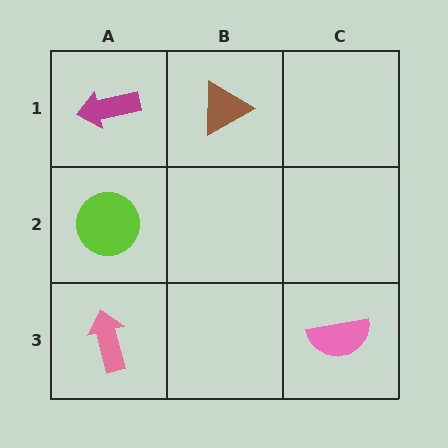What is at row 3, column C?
A pink semicircle.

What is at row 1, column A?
A magenta arrow.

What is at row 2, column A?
A lime circle.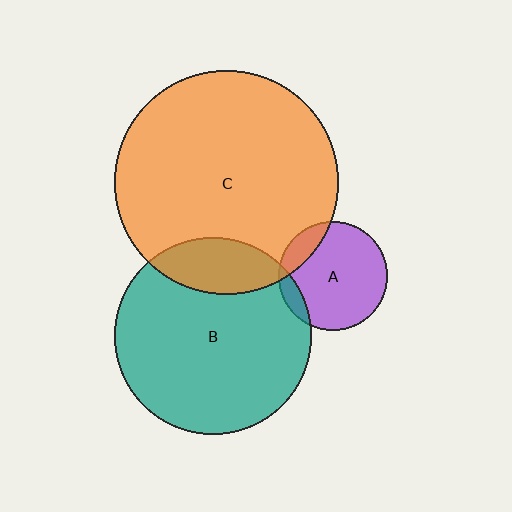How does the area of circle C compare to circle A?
Approximately 4.2 times.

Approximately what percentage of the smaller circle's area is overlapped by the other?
Approximately 10%.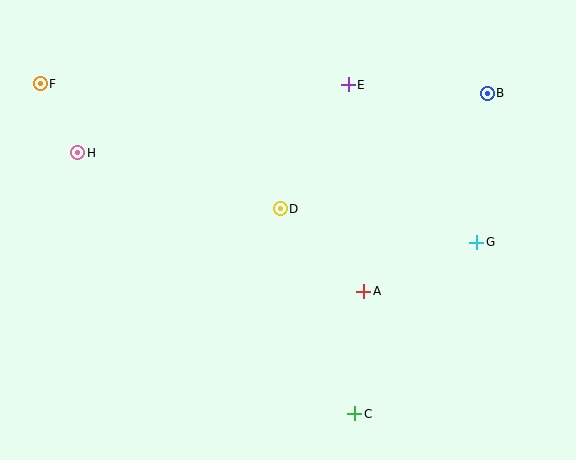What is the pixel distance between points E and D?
The distance between E and D is 142 pixels.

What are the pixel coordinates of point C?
Point C is at (355, 414).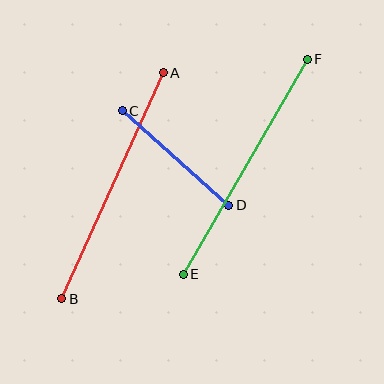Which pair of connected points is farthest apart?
Points E and F are farthest apart.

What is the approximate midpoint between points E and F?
The midpoint is at approximately (245, 167) pixels.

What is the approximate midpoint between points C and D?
The midpoint is at approximately (175, 158) pixels.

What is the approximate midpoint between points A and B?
The midpoint is at approximately (112, 186) pixels.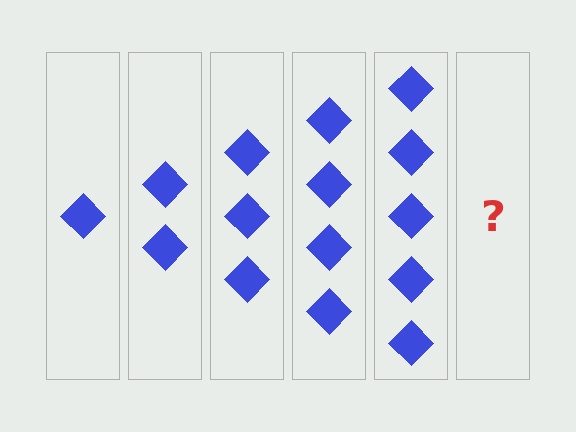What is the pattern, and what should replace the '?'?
The pattern is that each step adds one more diamond. The '?' should be 6 diamonds.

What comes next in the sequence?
The next element should be 6 diamonds.